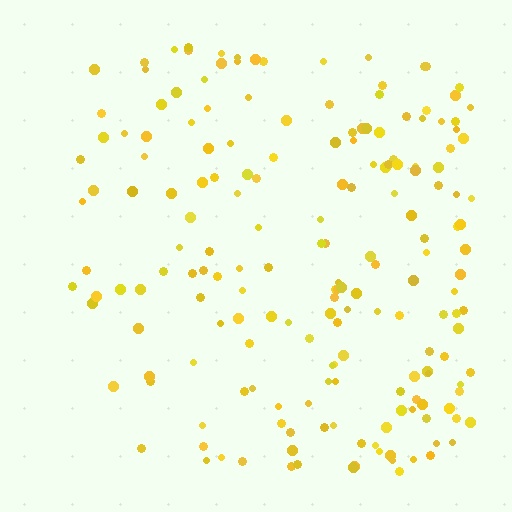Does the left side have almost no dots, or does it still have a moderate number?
Still a moderate number, just noticeably fewer than the right.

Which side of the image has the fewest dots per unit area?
The left.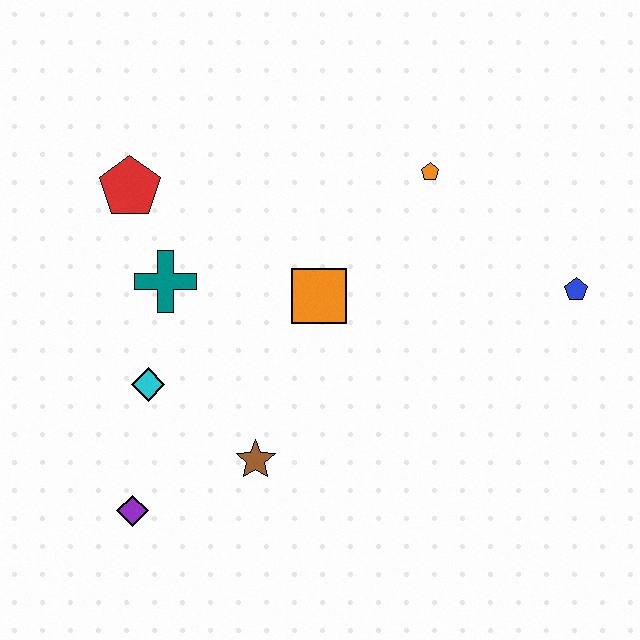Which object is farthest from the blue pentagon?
The purple diamond is farthest from the blue pentagon.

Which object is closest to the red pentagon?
The teal cross is closest to the red pentagon.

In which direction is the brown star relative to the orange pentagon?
The brown star is below the orange pentagon.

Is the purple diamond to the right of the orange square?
No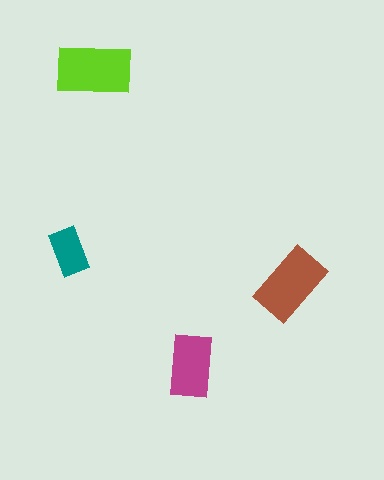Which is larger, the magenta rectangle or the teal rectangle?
The magenta one.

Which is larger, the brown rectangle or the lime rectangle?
The lime one.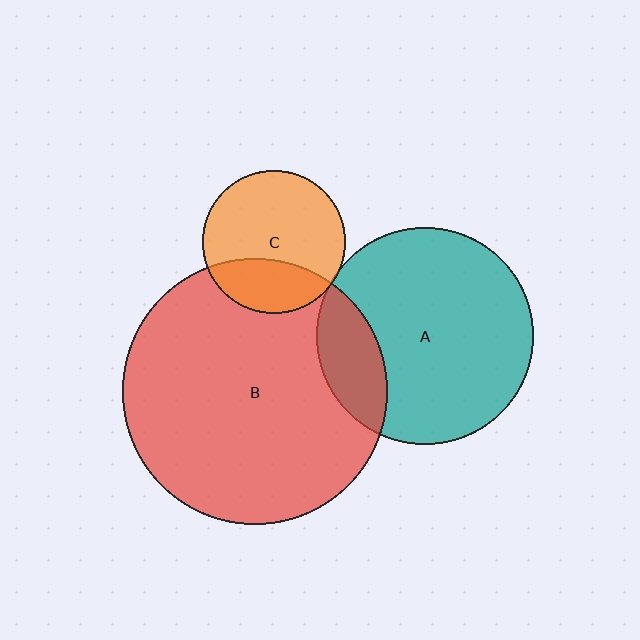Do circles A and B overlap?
Yes.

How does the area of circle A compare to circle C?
Approximately 2.3 times.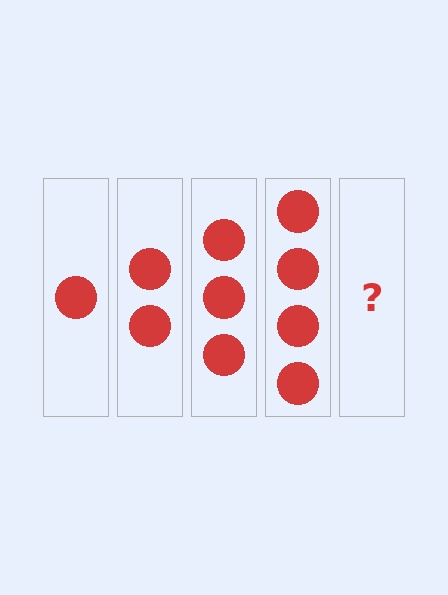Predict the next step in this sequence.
The next step is 5 circles.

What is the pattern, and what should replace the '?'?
The pattern is that each step adds one more circle. The '?' should be 5 circles.